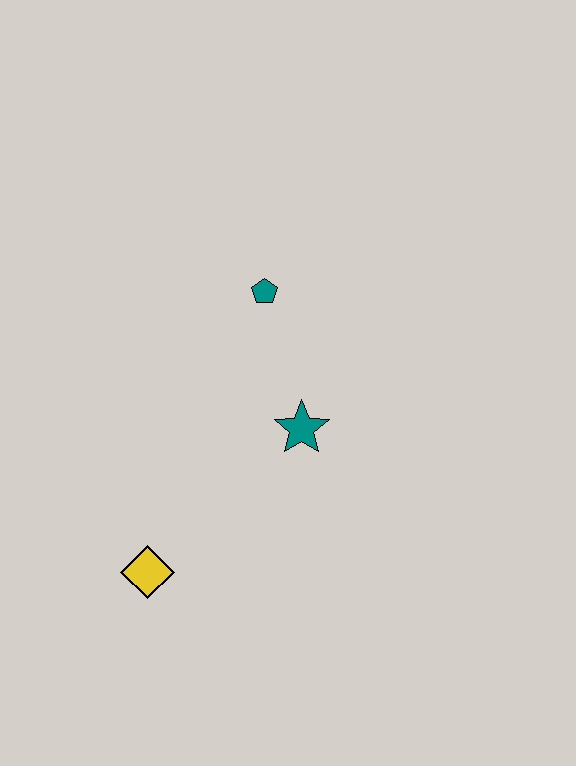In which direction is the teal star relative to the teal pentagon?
The teal star is below the teal pentagon.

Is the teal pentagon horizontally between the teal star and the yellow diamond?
Yes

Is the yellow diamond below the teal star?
Yes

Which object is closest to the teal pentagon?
The teal star is closest to the teal pentagon.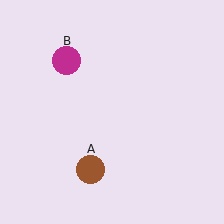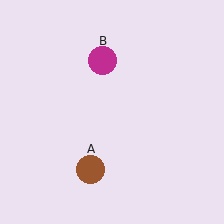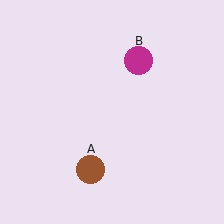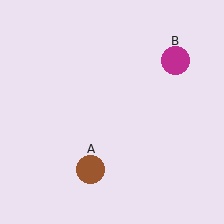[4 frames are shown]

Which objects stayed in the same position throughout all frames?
Brown circle (object A) remained stationary.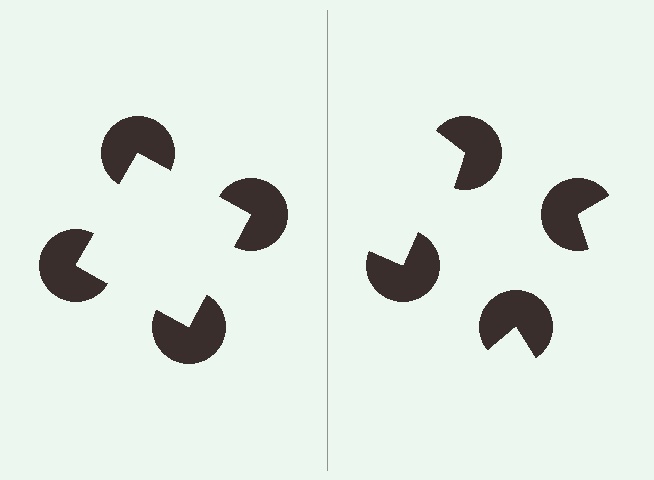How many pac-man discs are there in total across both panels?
8 — 4 on each side.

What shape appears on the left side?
An illusory square.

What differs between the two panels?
The pac-man discs are positioned identically on both sides; only the wedge orientations differ. On the left they align to a square; on the right they are misaligned.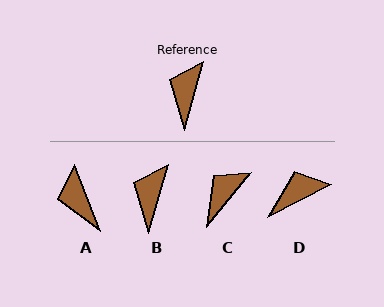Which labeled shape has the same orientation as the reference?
B.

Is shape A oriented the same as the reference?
No, it is off by about 37 degrees.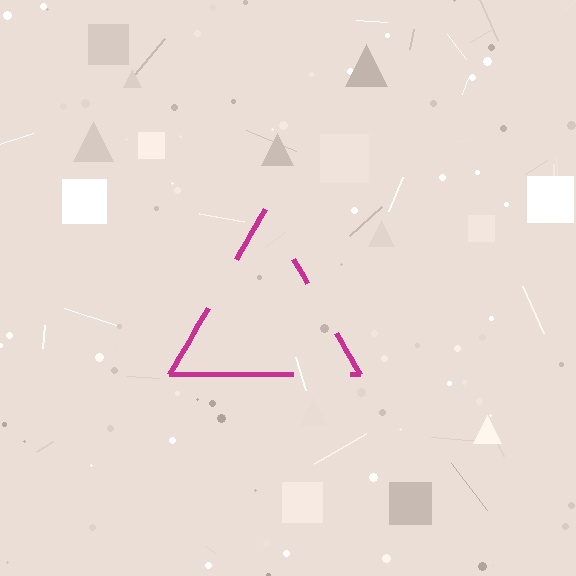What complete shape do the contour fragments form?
The contour fragments form a triangle.